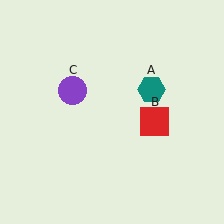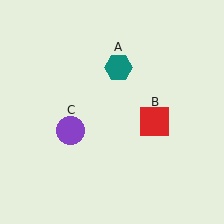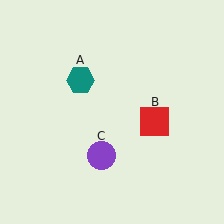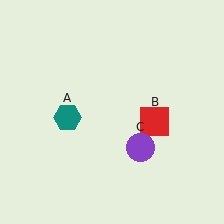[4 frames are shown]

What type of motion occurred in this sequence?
The teal hexagon (object A), purple circle (object C) rotated counterclockwise around the center of the scene.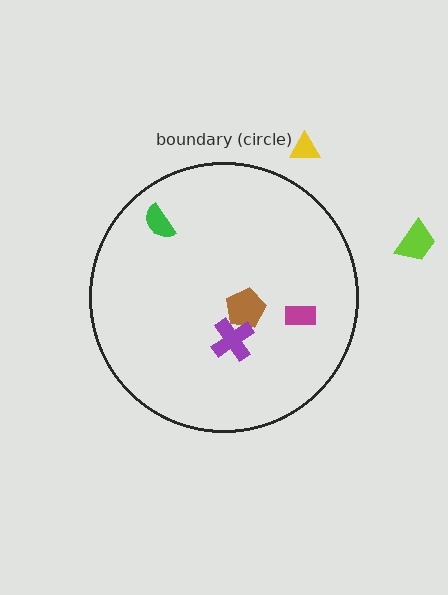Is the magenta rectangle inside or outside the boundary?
Inside.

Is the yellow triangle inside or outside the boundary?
Outside.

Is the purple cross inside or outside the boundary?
Inside.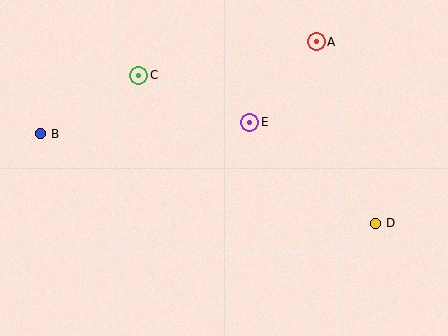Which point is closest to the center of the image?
Point E at (250, 122) is closest to the center.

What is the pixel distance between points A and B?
The distance between A and B is 291 pixels.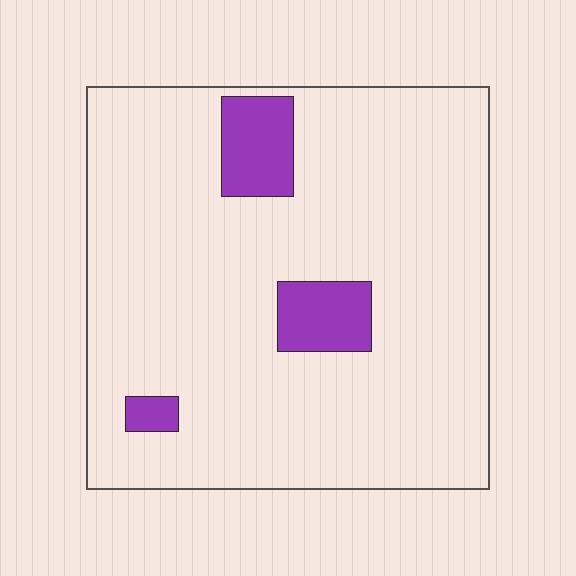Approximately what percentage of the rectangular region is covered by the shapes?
Approximately 10%.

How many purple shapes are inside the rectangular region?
3.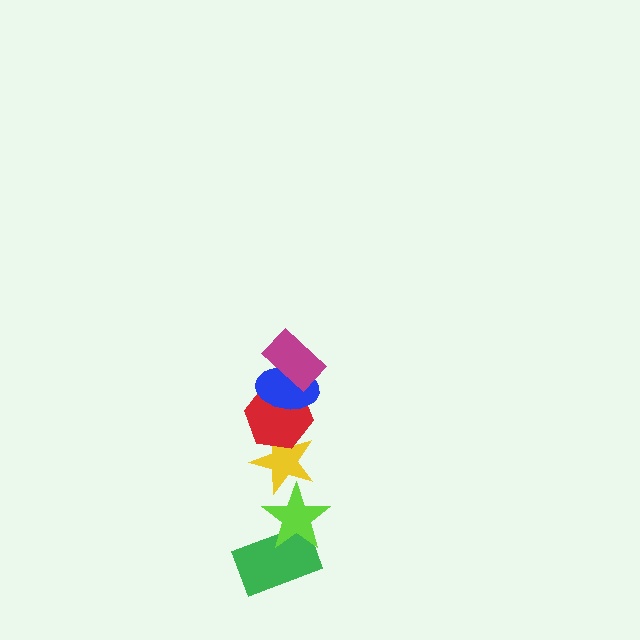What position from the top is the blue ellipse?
The blue ellipse is 2nd from the top.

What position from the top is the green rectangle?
The green rectangle is 6th from the top.